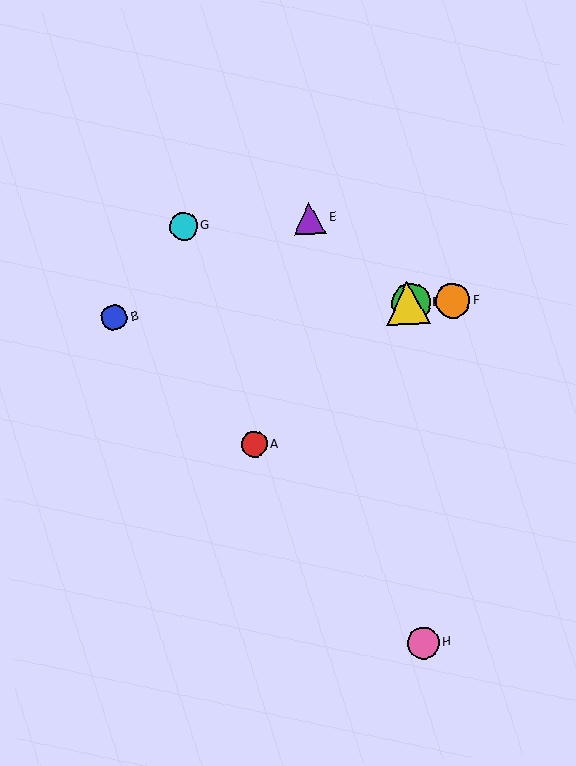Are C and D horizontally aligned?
Yes, both are at y≈303.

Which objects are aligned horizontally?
Objects B, C, D, F are aligned horizontally.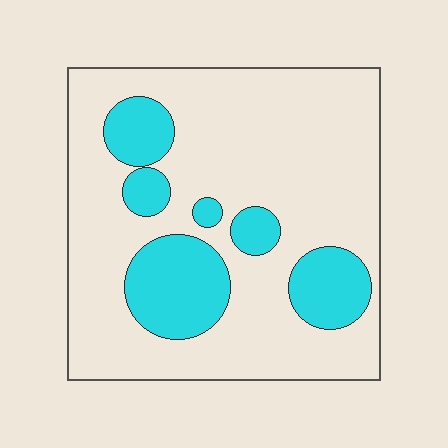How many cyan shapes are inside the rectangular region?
6.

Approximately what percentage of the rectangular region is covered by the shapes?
Approximately 25%.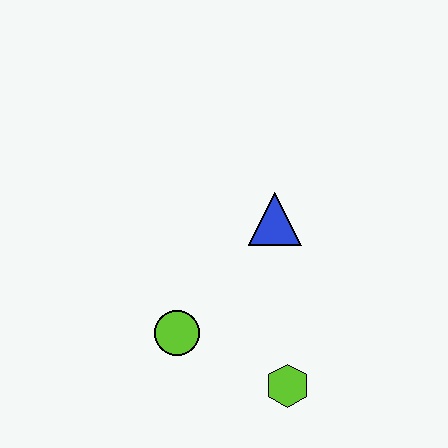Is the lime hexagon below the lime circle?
Yes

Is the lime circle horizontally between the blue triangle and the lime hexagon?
No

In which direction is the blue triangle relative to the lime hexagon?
The blue triangle is above the lime hexagon.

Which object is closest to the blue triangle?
The lime circle is closest to the blue triangle.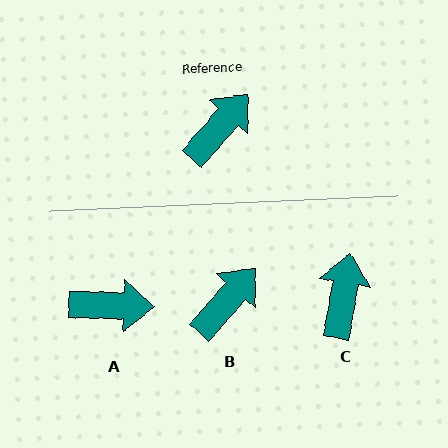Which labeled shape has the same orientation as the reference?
B.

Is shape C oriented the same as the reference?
No, it is off by about 32 degrees.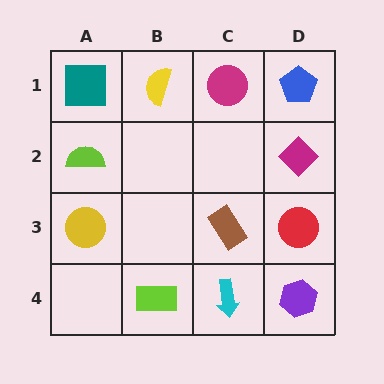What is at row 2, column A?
A lime semicircle.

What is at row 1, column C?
A magenta circle.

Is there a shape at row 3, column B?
No, that cell is empty.